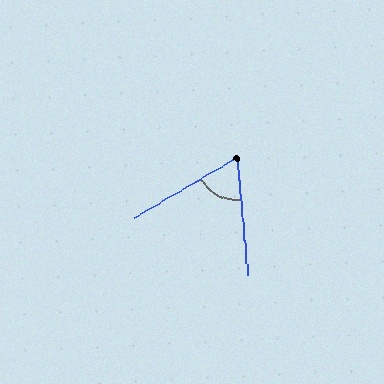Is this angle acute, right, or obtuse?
It is acute.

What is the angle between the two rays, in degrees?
Approximately 66 degrees.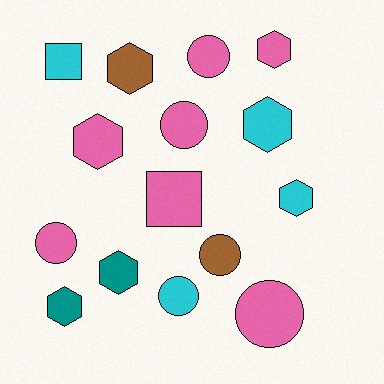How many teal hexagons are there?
There are 2 teal hexagons.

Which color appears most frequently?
Pink, with 7 objects.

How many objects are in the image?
There are 15 objects.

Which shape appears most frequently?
Hexagon, with 7 objects.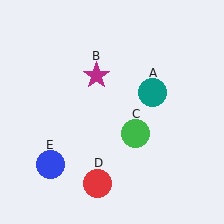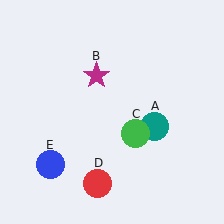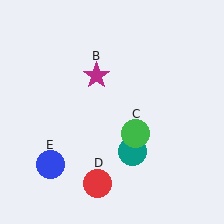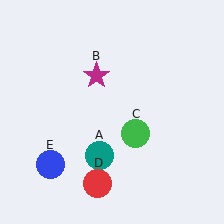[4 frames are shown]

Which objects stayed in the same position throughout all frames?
Magenta star (object B) and green circle (object C) and red circle (object D) and blue circle (object E) remained stationary.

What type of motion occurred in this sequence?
The teal circle (object A) rotated clockwise around the center of the scene.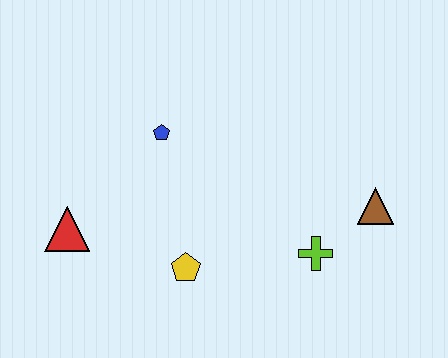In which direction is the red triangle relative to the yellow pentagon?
The red triangle is to the left of the yellow pentagon.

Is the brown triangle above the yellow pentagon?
Yes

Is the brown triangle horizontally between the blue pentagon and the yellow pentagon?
No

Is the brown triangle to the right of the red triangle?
Yes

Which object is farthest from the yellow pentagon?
The brown triangle is farthest from the yellow pentagon.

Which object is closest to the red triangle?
The yellow pentagon is closest to the red triangle.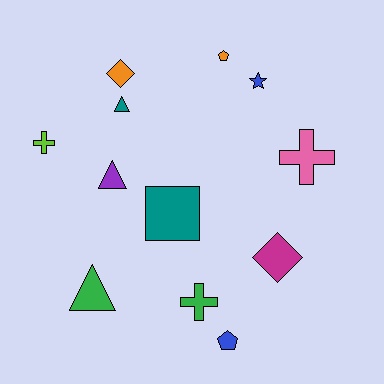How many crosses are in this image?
There are 3 crosses.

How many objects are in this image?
There are 12 objects.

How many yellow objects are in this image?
There are no yellow objects.